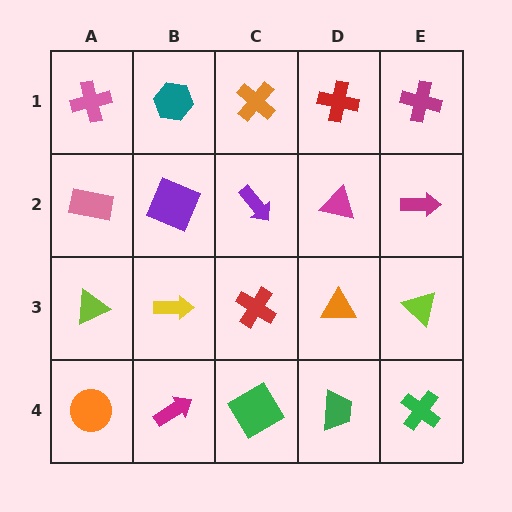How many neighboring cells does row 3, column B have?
4.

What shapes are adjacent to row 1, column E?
A magenta arrow (row 2, column E), a red cross (row 1, column D).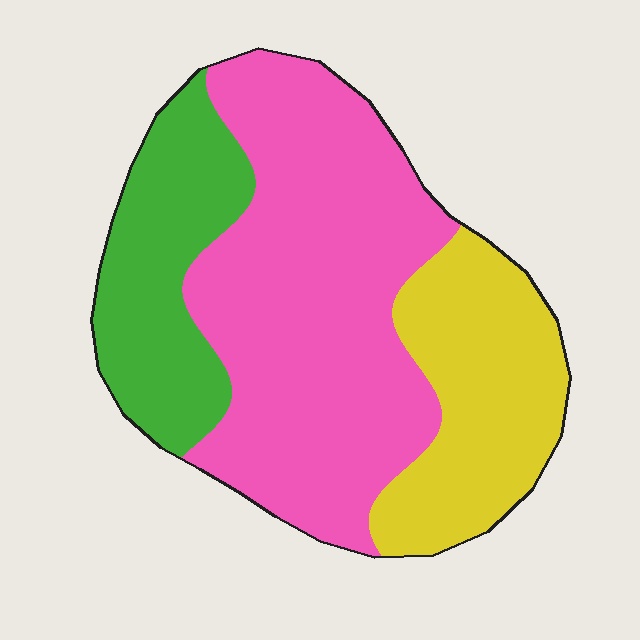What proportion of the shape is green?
Green covers roughly 20% of the shape.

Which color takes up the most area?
Pink, at roughly 55%.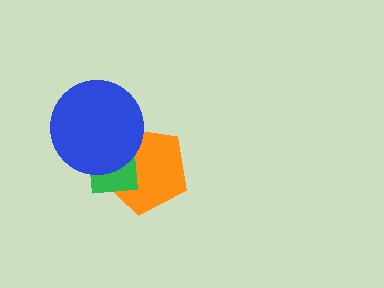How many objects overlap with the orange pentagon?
2 objects overlap with the orange pentagon.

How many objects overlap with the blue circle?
2 objects overlap with the blue circle.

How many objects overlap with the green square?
2 objects overlap with the green square.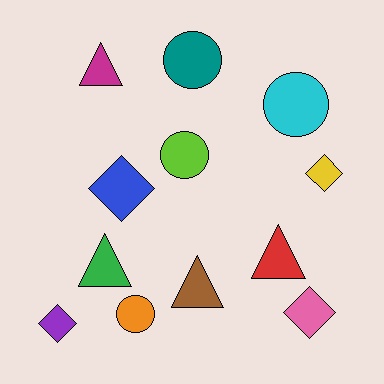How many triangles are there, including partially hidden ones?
There are 4 triangles.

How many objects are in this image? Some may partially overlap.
There are 12 objects.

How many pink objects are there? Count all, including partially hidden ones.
There is 1 pink object.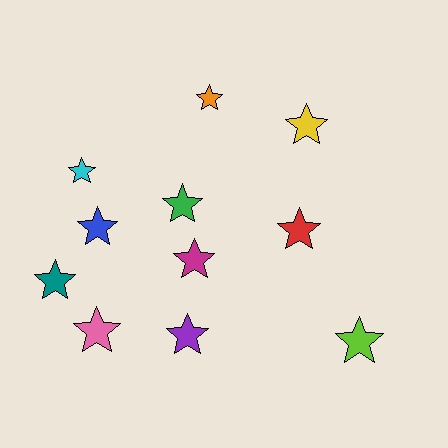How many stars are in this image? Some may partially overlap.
There are 11 stars.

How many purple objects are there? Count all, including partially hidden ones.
There is 1 purple object.